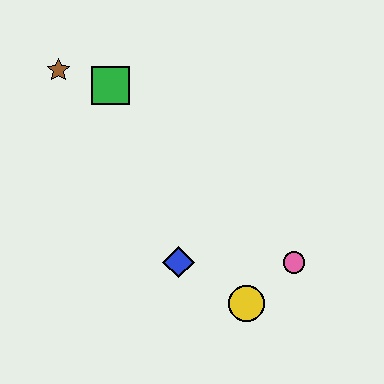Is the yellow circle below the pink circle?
Yes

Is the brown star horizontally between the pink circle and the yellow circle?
No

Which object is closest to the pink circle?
The yellow circle is closest to the pink circle.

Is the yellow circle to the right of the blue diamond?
Yes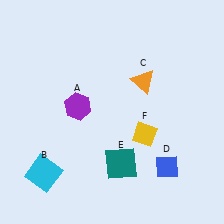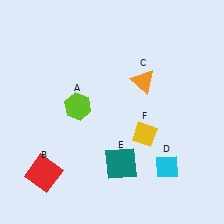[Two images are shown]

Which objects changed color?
A changed from purple to lime. B changed from cyan to red. D changed from blue to cyan.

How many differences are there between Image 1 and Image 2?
There are 3 differences between the two images.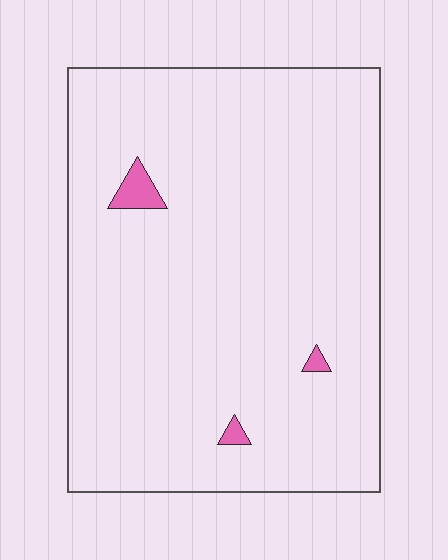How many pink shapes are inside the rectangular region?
3.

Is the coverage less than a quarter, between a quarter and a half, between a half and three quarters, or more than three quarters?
Less than a quarter.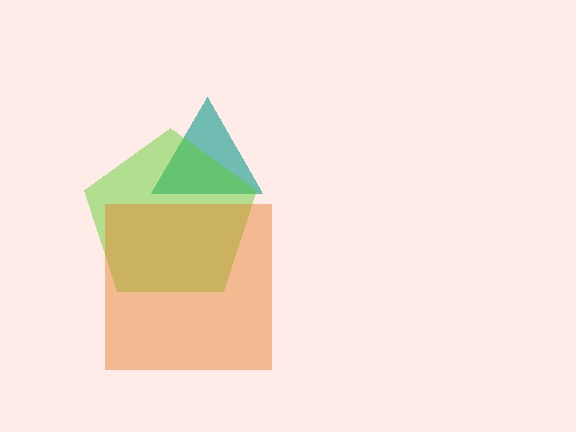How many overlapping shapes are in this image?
There are 3 overlapping shapes in the image.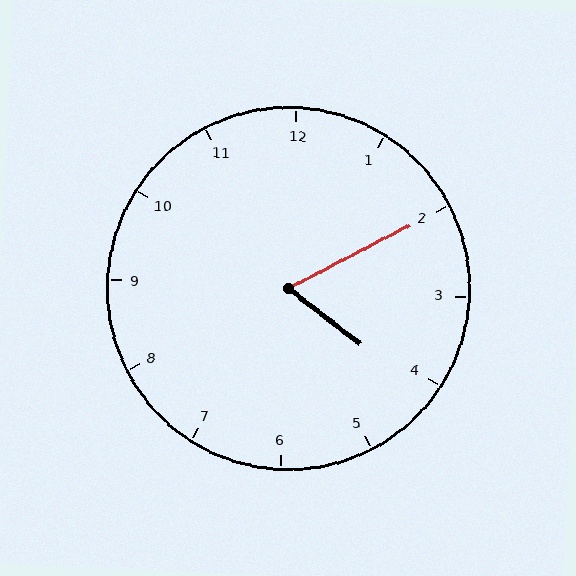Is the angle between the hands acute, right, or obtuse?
It is acute.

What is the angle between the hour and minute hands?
Approximately 65 degrees.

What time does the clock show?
4:10.